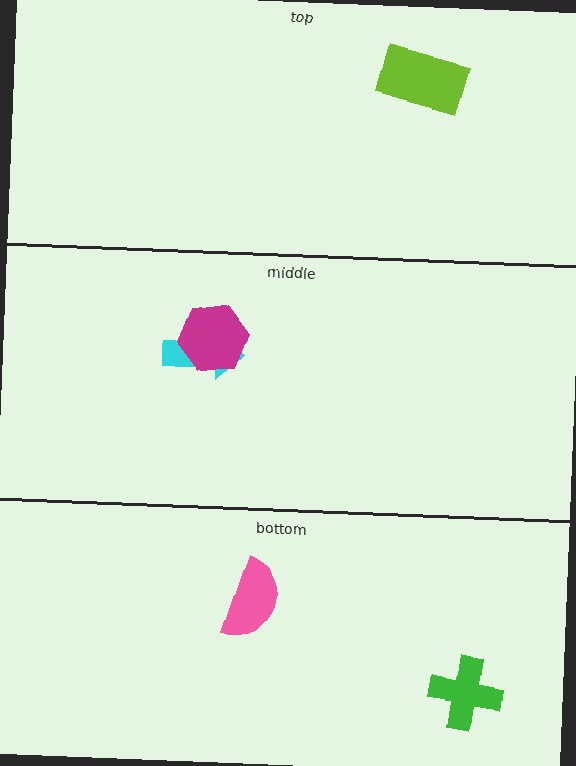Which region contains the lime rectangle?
The top region.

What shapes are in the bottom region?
The pink semicircle, the green cross.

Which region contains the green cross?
The bottom region.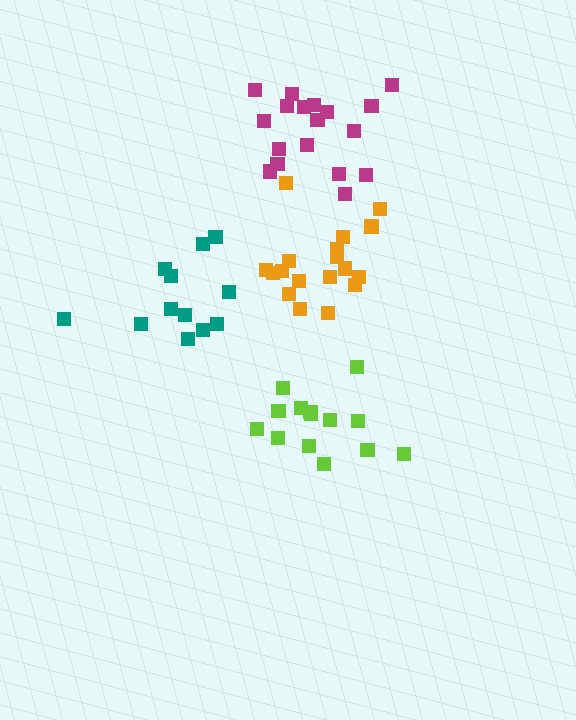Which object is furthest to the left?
The teal cluster is leftmost.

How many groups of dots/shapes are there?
There are 4 groups.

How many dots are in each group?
Group 1: 18 dots, Group 2: 14 dots, Group 3: 12 dots, Group 4: 18 dots (62 total).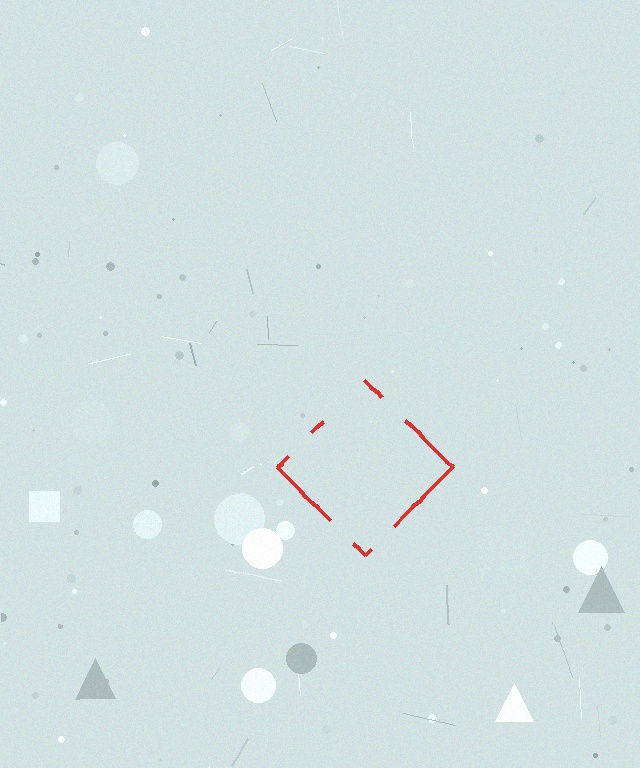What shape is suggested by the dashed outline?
The dashed outline suggests a diamond.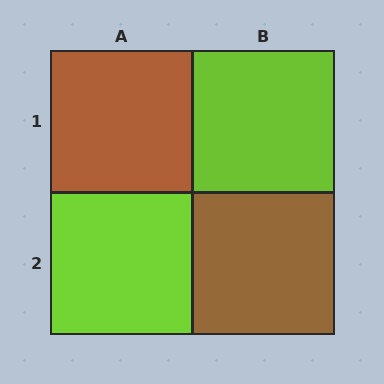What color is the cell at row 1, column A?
Brown.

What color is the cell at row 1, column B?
Lime.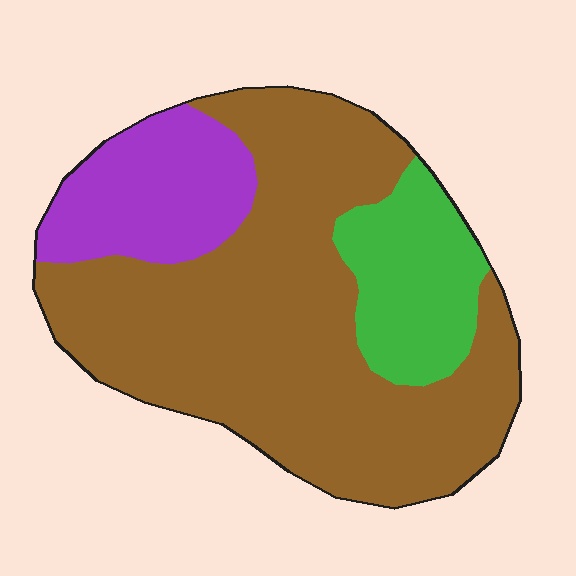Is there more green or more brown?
Brown.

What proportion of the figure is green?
Green covers roughly 15% of the figure.